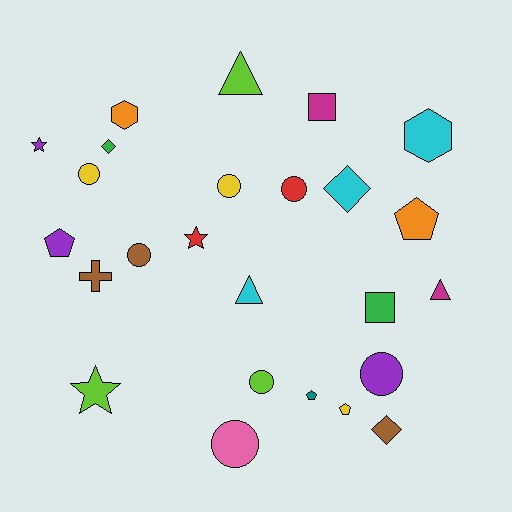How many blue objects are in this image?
There are no blue objects.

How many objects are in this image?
There are 25 objects.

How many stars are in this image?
There are 3 stars.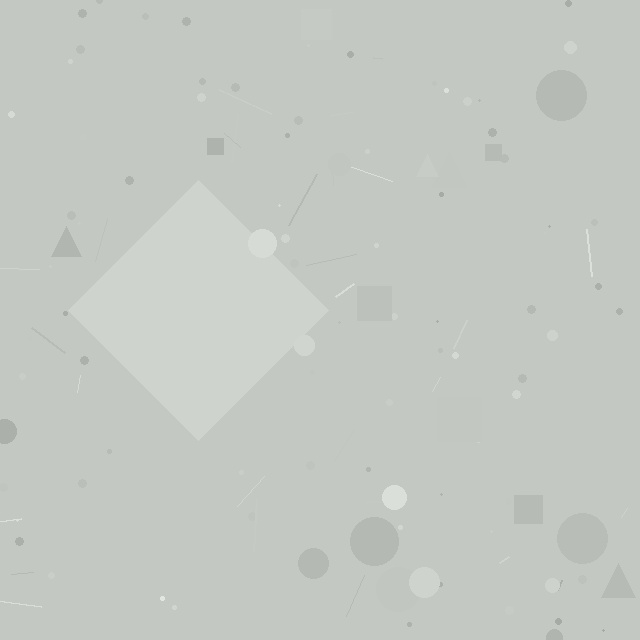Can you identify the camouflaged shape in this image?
The camouflaged shape is a diamond.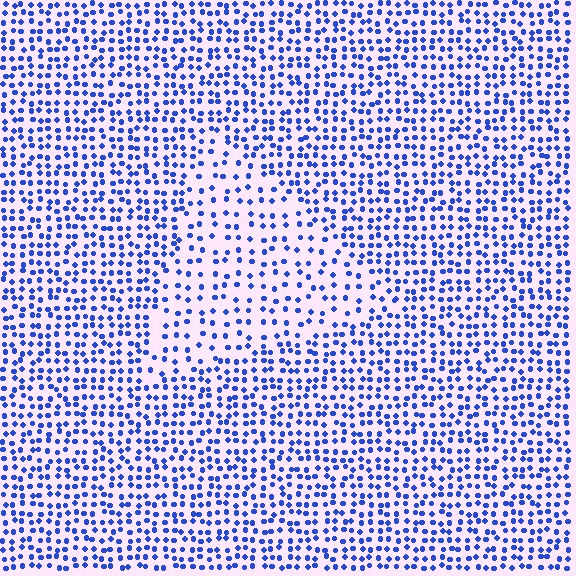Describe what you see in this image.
The image contains small blue elements arranged at two different densities. A triangle-shaped region is visible where the elements are less densely packed than the surrounding area.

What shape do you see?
I see a triangle.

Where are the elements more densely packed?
The elements are more densely packed outside the triangle boundary.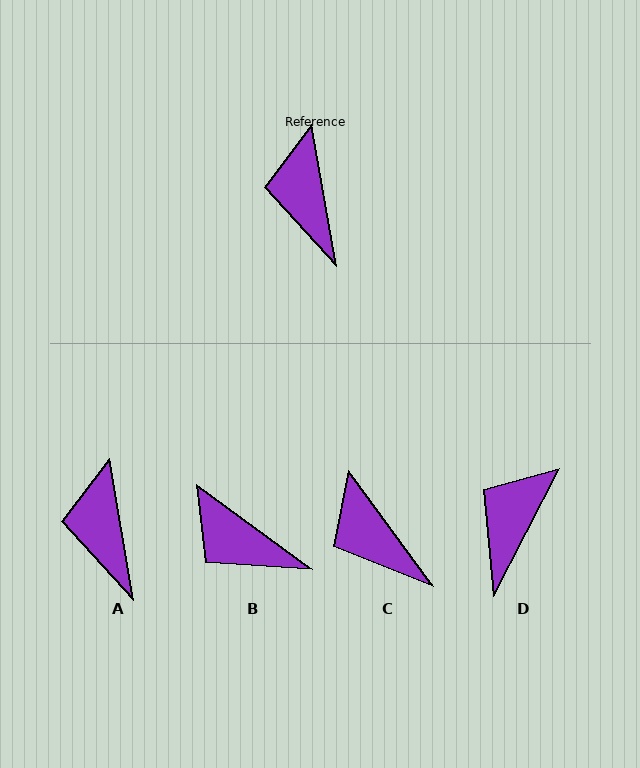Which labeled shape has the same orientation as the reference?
A.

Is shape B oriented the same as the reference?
No, it is off by about 44 degrees.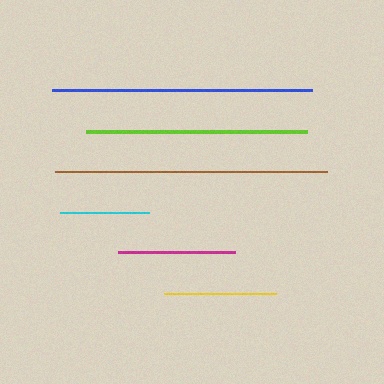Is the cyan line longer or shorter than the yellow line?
The yellow line is longer than the cyan line.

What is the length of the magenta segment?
The magenta segment is approximately 117 pixels long.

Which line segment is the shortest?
The cyan line is the shortest at approximately 89 pixels.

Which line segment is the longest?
The brown line is the longest at approximately 272 pixels.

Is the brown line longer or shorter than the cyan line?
The brown line is longer than the cyan line.